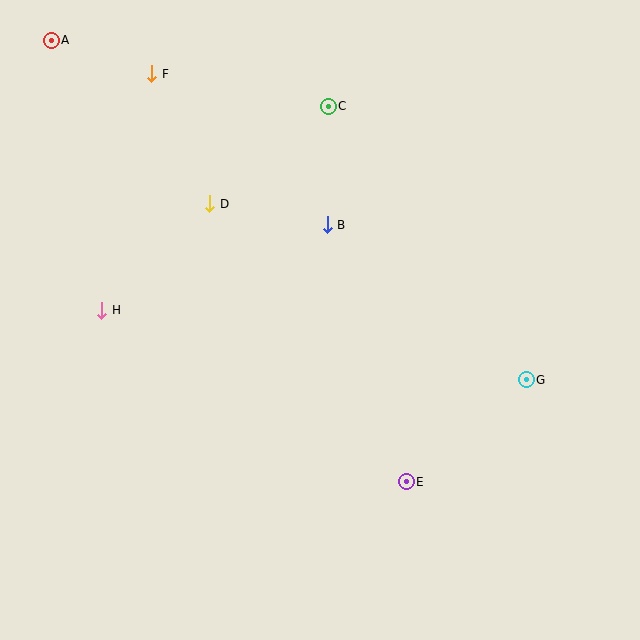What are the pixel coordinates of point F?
Point F is at (152, 74).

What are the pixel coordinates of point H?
Point H is at (102, 310).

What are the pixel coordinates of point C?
Point C is at (328, 106).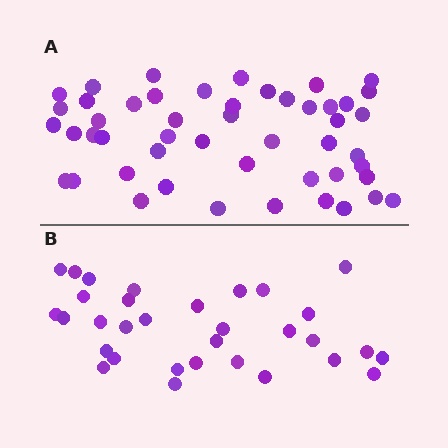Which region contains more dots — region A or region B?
Region A (the top region) has more dots.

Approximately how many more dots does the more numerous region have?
Region A has approximately 15 more dots than region B.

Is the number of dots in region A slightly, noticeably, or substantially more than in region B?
Region A has substantially more. The ratio is roughly 1.5 to 1.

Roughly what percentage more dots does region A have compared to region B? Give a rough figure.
About 55% more.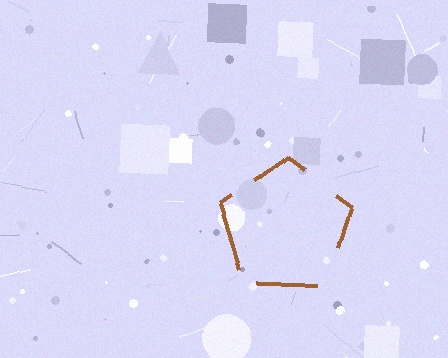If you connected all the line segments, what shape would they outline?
They would outline a pentagon.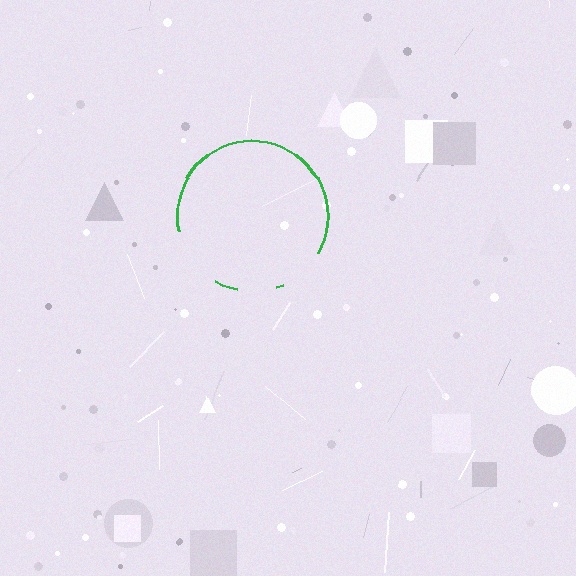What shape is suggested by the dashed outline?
The dashed outline suggests a circle.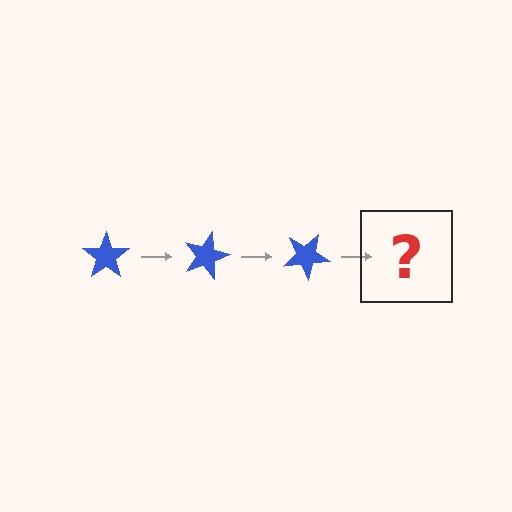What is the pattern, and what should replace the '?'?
The pattern is that the star rotates 15 degrees each step. The '?' should be a blue star rotated 45 degrees.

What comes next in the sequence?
The next element should be a blue star rotated 45 degrees.